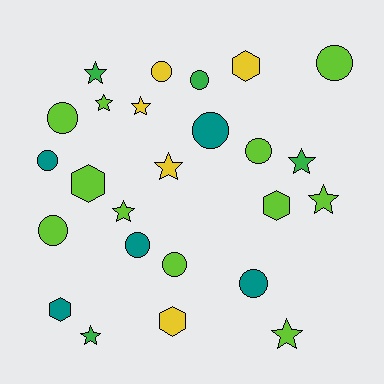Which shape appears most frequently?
Circle, with 11 objects.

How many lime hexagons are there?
There are 2 lime hexagons.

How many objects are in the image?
There are 25 objects.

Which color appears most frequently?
Lime, with 11 objects.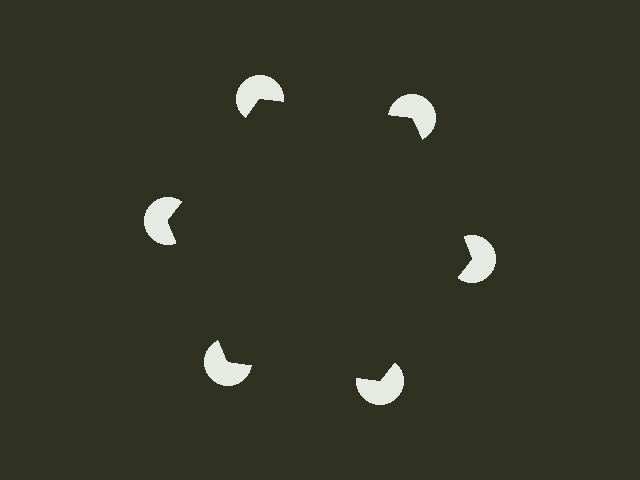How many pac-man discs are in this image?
There are 6 — one at each vertex of the illusory hexagon.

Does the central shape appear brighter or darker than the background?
It typically appears slightly darker than the background, even though no actual brightness change is drawn.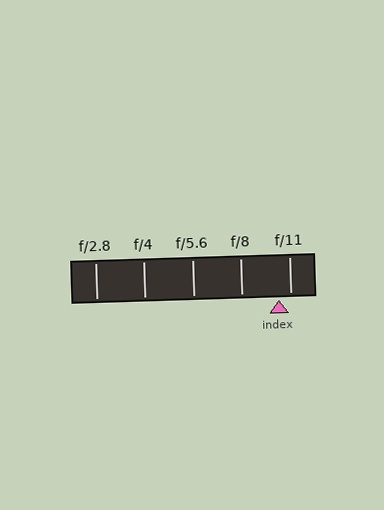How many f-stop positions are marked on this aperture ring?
There are 5 f-stop positions marked.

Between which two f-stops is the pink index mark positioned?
The index mark is between f/8 and f/11.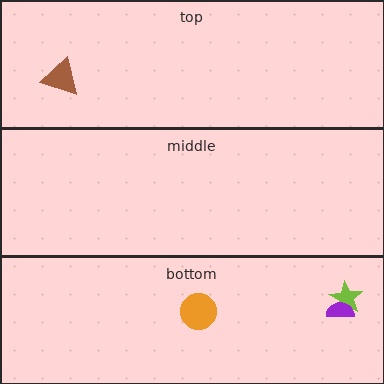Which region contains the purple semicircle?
The bottom region.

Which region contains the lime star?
The bottom region.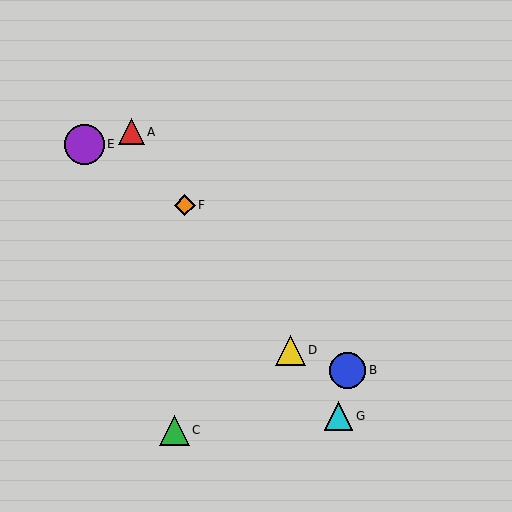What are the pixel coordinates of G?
Object G is at (339, 416).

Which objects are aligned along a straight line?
Objects A, D, F, G are aligned along a straight line.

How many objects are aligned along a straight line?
4 objects (A, D, F, G) are aligned along a straight line.